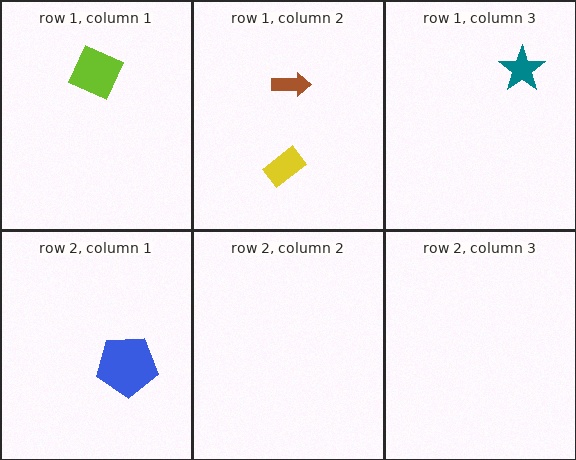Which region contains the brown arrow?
The row 1, column 2 region.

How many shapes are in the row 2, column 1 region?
1.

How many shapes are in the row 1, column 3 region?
1.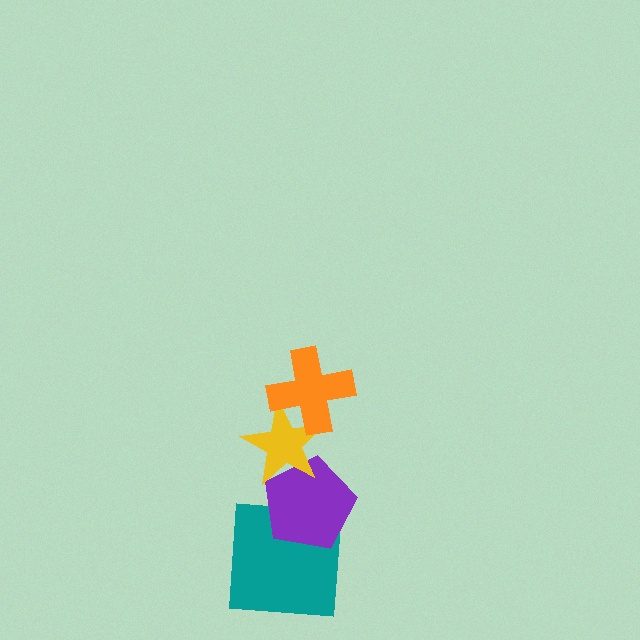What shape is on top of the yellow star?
The orange cross is on top of the yellow star.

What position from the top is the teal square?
The teal square is 4th from the top.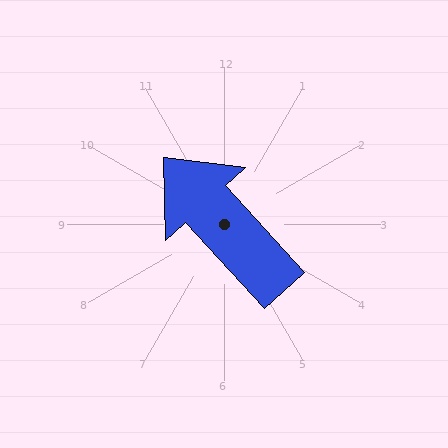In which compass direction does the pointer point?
Northwest.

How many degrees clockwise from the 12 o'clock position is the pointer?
Approximately 318 degrees.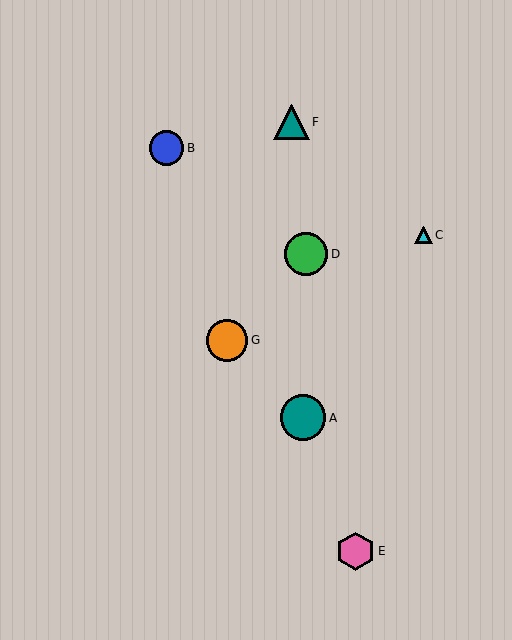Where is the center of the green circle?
The center of the green circle is at (306, 254).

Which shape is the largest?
The teal circle (labeled A) is the largest.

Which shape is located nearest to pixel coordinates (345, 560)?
The pink hexagon (labeled E) at (356, 551) is nearest to that location.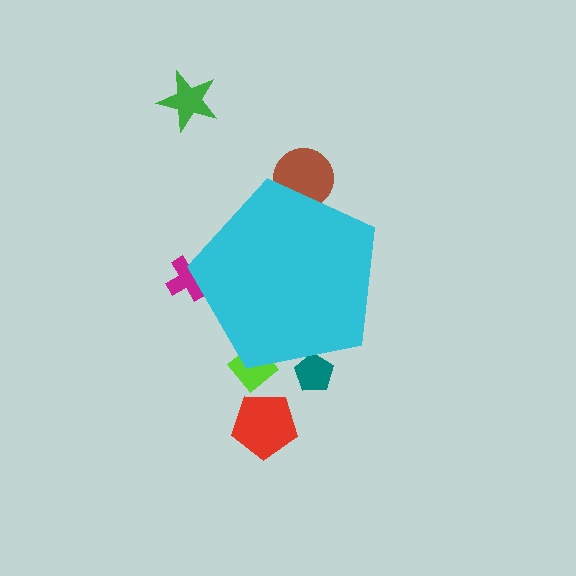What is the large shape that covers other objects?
A cyan pentagon.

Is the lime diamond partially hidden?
Yes, the lime diamond is partially hidden behind the cyan pentagon.